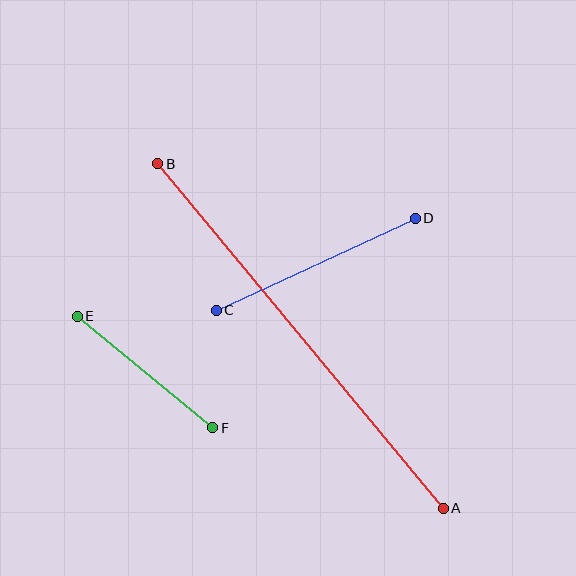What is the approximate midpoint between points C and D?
The midpoint is at approximately (316, 264) pixels.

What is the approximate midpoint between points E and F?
The midpoint is at approximately (145, 372) pixels.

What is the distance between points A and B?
The distance is approximately 448 pixels.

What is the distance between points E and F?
The distance is approximately 175 pixels.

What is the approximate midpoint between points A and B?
The midpoint is at approximately (300, 336) pixels.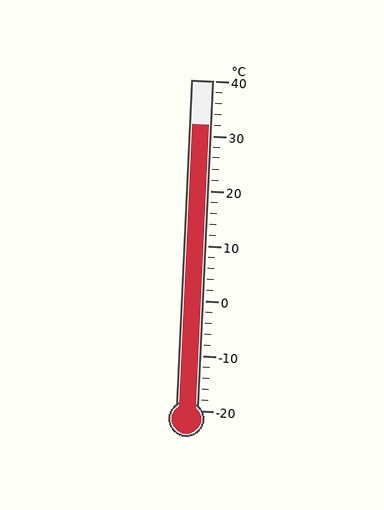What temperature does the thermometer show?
The thermometer shows approximately 32°C.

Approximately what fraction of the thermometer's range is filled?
The thermometer is filled to approximately 85% of its range.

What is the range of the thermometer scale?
The thermometer scale ranges from -20°C to 40°C.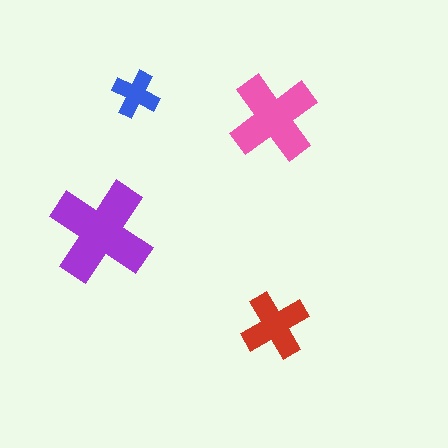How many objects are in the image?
There are 4 objects in the image.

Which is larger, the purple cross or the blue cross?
The purple one.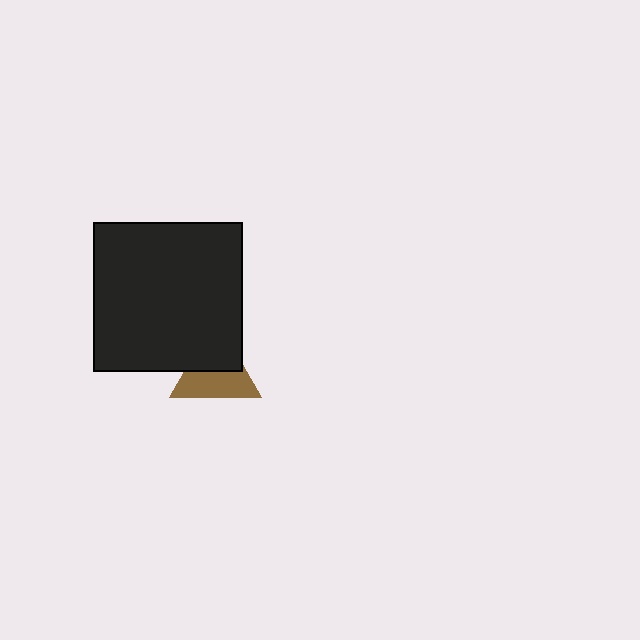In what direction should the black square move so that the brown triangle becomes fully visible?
The black square should move up. That is the shortest direction to clear the overlap and leave the brown triangle fully visible.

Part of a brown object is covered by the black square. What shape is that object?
It is a triangle.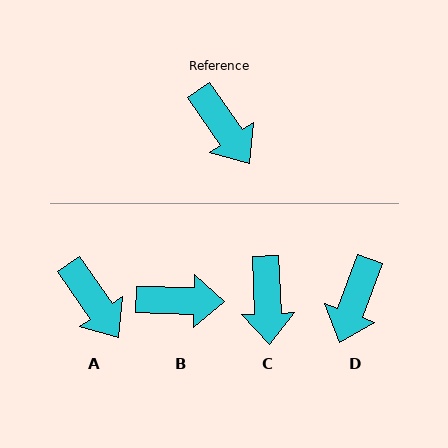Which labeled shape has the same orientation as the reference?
A.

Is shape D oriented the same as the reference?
No, it is off by about 55 degrees.